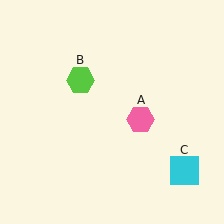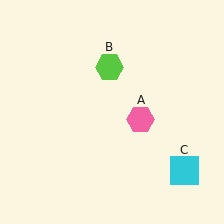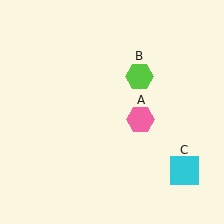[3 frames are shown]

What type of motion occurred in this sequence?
The lime hexagon (object B) rotated clockwise around the center of the scene.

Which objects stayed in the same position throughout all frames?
Pink hexagon (object A) and cyan square (object C) remained stationary.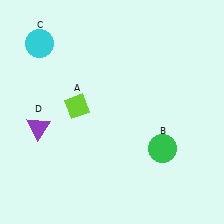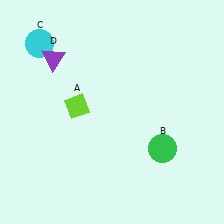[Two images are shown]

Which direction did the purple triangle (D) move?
The purple triangle (D) moved up.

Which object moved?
The purple triangle (D) moved up.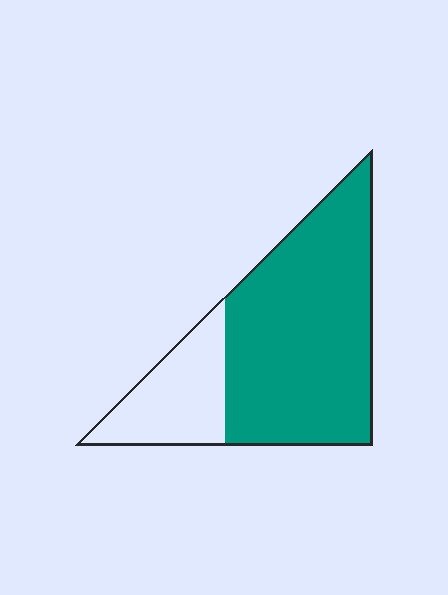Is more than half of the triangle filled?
Yes.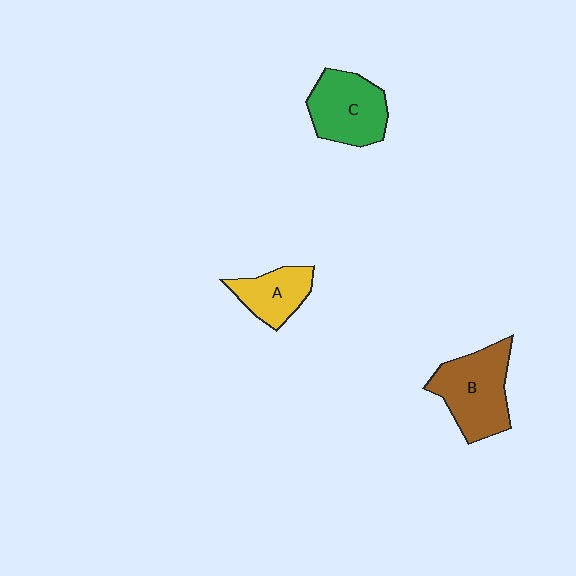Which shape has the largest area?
Shape B (brown).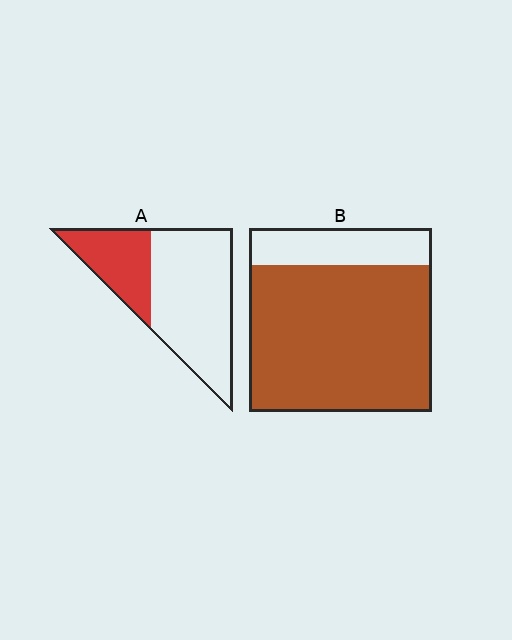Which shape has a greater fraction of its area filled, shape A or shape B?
Shape B.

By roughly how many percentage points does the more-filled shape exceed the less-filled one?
By roughly 50 percentage points (B over A).